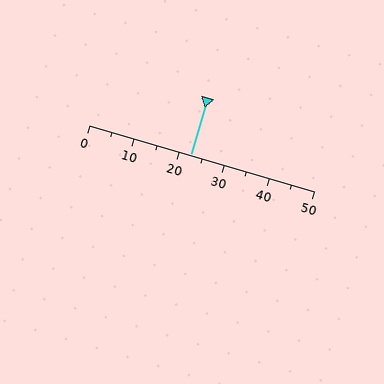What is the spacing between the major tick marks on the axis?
The major ticks are spaced 10 apart.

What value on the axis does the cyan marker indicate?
The marker indicates approximately 22.5.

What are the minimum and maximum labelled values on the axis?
The axis runs from 0 to 50.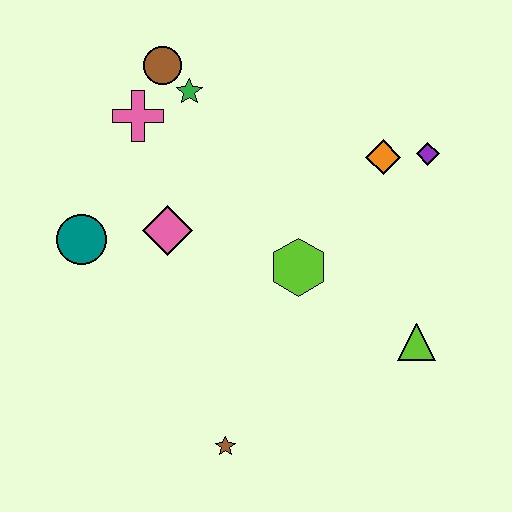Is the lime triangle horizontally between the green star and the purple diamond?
Yes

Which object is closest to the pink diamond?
The teal circle is closest to the pink diamond.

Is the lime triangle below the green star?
Yes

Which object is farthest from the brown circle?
The brown star is farthest from the brown circle.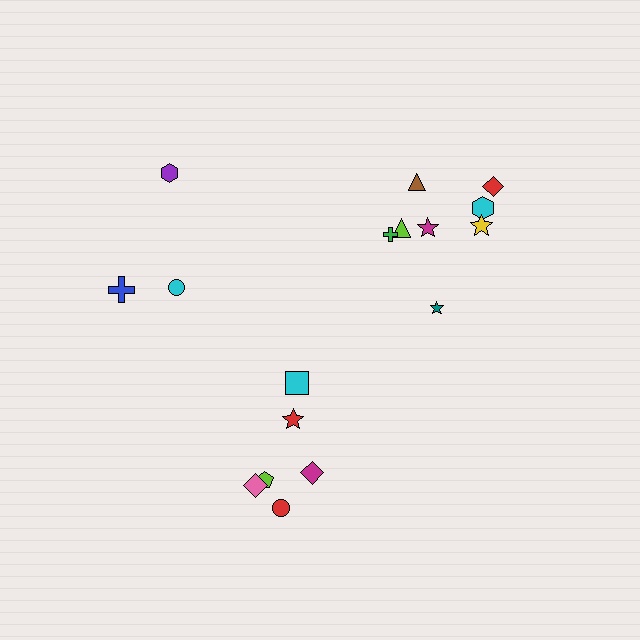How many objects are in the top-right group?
There are 8 objects.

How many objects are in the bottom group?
There are 6 objects.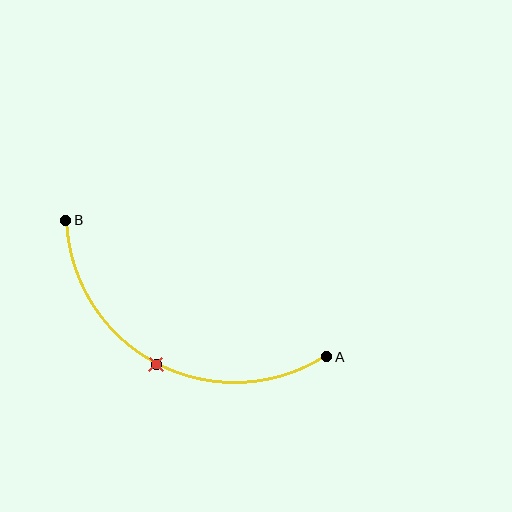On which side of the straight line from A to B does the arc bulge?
The arc bulges below the straight line connecting A and B.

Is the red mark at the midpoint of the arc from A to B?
Yes. The red mark lies on the arc at equal arc-length from both A and B — it is the arc midpoint.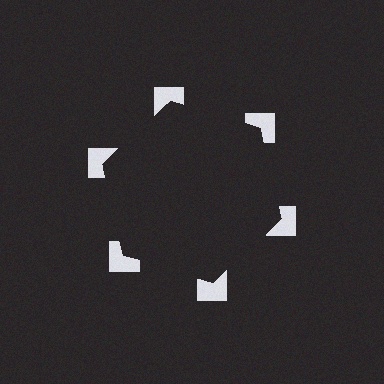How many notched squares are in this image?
There are 6 — one at each vertex of the illusory hexagon.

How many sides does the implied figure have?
6 sides.